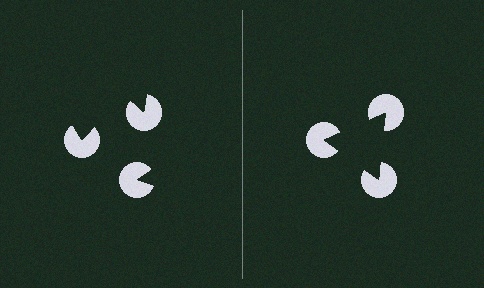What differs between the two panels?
The pac-man discs are positioned identically on both sides; only the wedge orientations differ. On the right they align to a triangle; on the left they are misaligned.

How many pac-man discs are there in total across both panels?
6 — 3 on each side.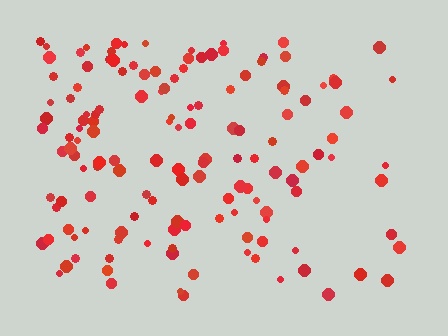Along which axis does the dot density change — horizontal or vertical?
Horizontal.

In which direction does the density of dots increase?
From right to left, with the left side densest.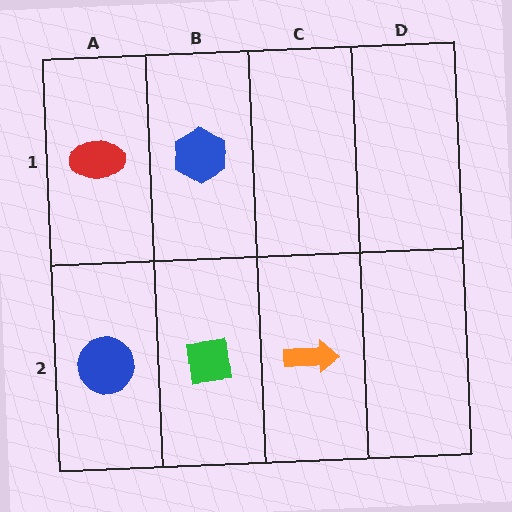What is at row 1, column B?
A blue hexagon.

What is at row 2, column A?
A blue circle.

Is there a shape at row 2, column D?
No, that cell is empty.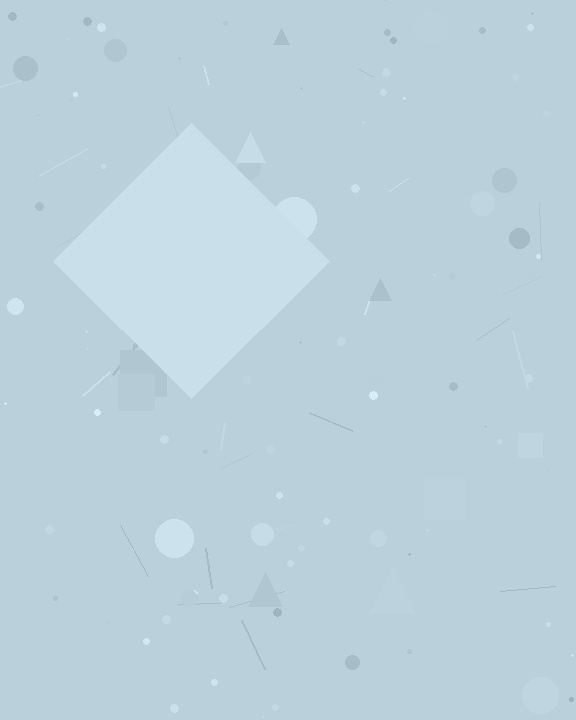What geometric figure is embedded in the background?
A diamond is embedded in the background.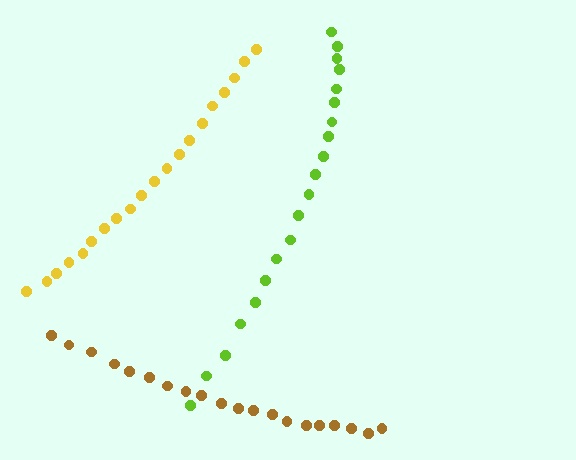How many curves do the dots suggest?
There are 3 distinct paths.